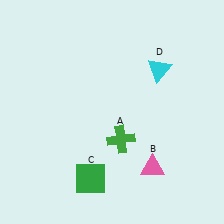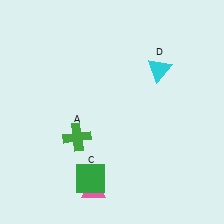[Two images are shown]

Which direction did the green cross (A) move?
The green cross (A) moved left.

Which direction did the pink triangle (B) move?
The pink triangle (B) moved left.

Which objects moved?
The objects that moved are: the green cross (A), the pink triangle (B).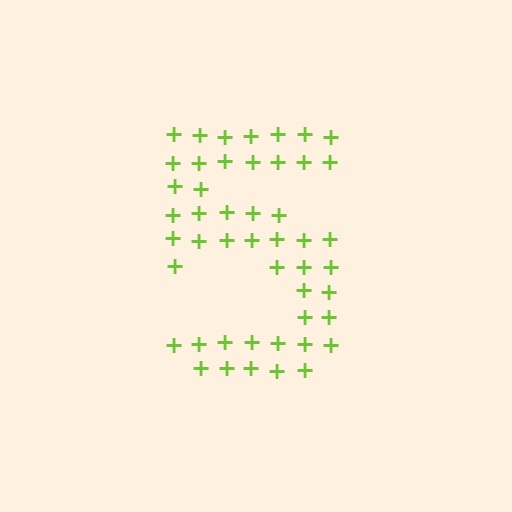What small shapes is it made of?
It is made of small plus signs.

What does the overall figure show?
The overall figure shows the digit 5.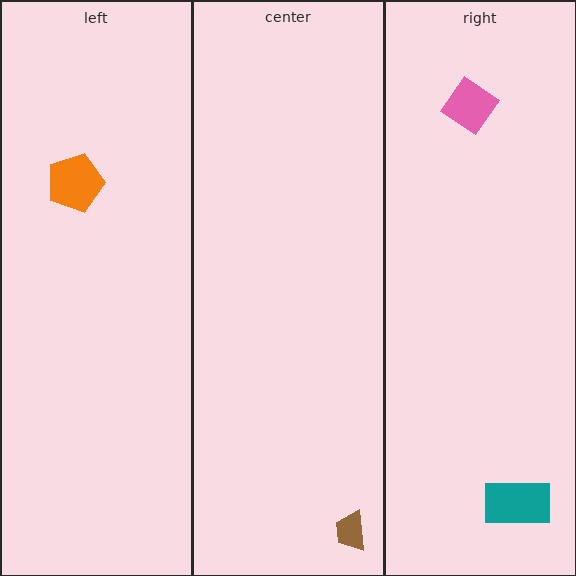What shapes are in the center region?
The brown trapezoid.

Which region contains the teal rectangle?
The right region.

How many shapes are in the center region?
1.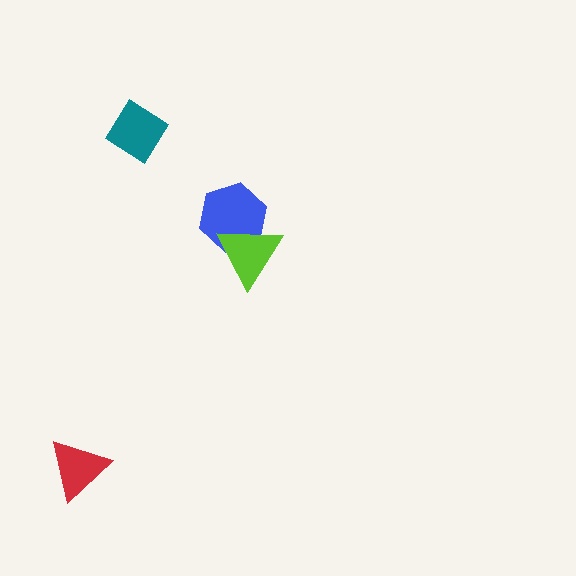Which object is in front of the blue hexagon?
The lime triangle is in front of the blue hexagon.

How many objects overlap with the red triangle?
0 objects overlap with the red triangle.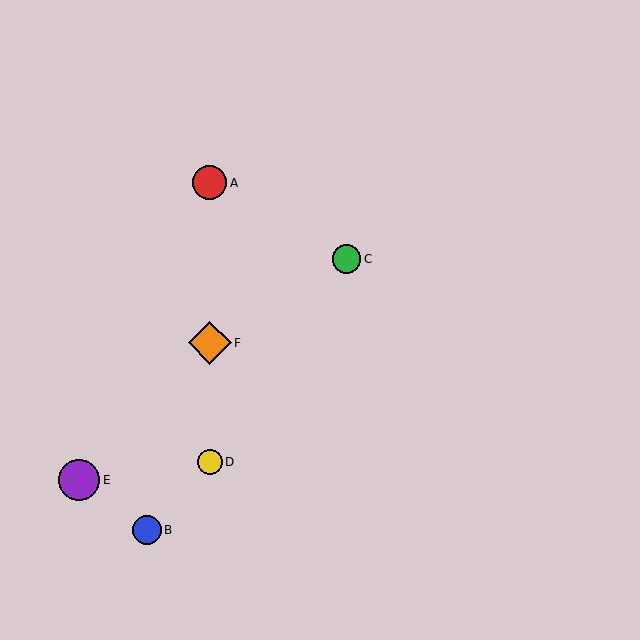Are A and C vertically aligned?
No, A is at x≈210 and C is at x≈347.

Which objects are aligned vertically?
Objects A, D, F are aligned vertically.